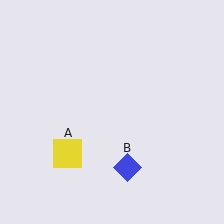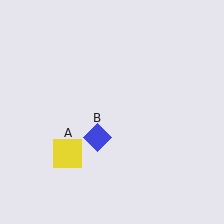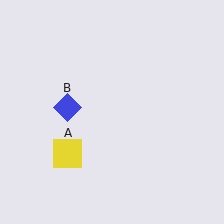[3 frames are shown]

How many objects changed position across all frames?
1 object changed position: blue diamond (object B).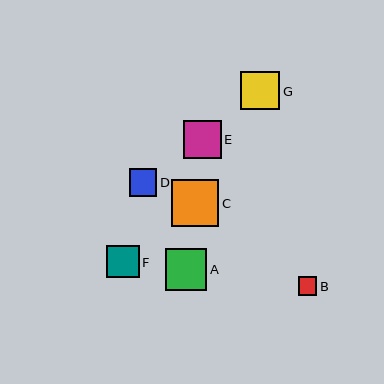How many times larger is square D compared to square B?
Square D is approximately 1.5 times the size of square B.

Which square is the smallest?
Square B is the smallest with a size of approximately 19 pixels.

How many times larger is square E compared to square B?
Square E is approximately 2.0 times the size of square B.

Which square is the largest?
Square C is the largest with a size of approximately 47 pixels.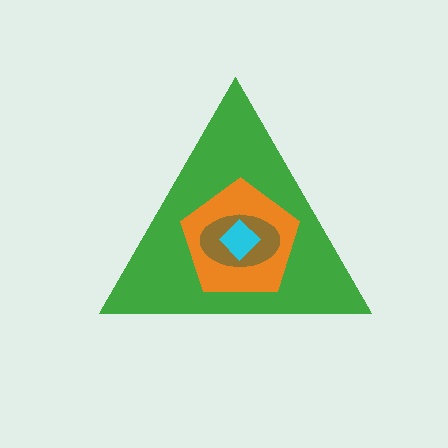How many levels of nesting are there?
4.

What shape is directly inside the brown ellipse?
The cyan diamond.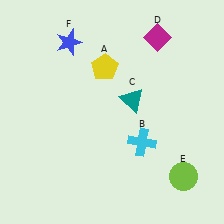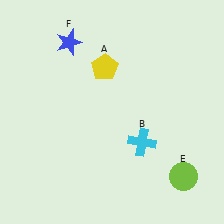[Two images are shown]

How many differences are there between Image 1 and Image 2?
There are 2 differences between the two images.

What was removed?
The magenta diamond (D), the teal triangle (C) were removed in Image 2.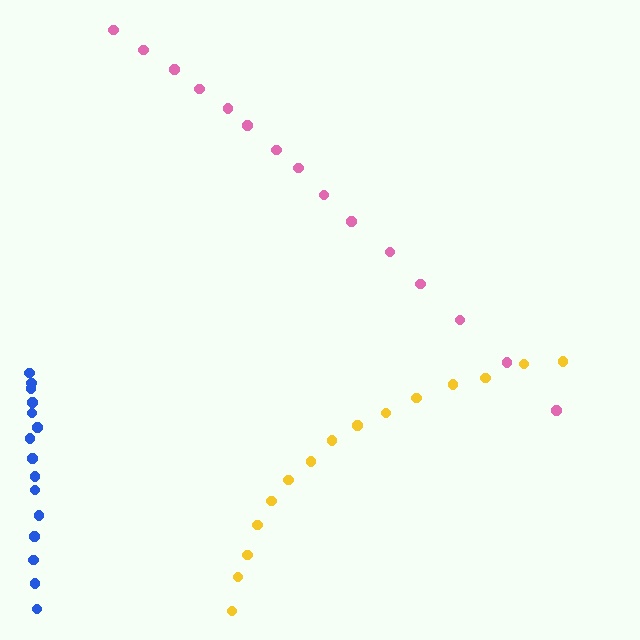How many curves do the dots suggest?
There are 3 distinct paths.